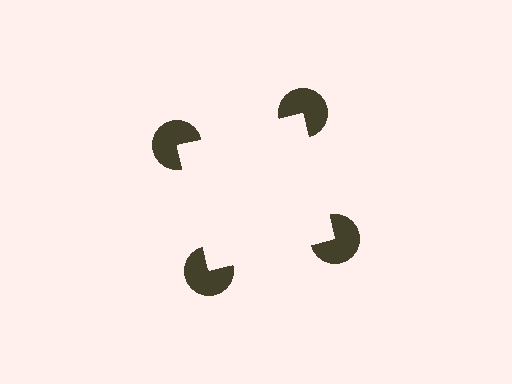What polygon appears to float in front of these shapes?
An illusory square — its edges are inferred from the aligned wedge cuts in the pac-man discs, not physically drawn.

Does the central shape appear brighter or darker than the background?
It typically appears slightly brighter than the background, even though no actual brightness change is drawn.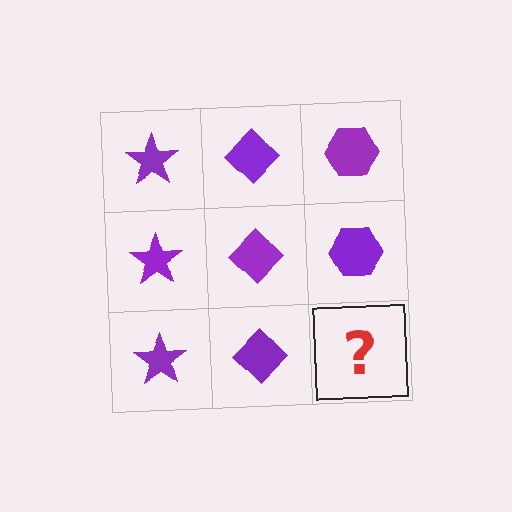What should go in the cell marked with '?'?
The missing cell should contain a purple hexagon.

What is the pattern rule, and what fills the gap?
The rule is that each column has a consistent shape. The gap should be filled with a purple hexagon.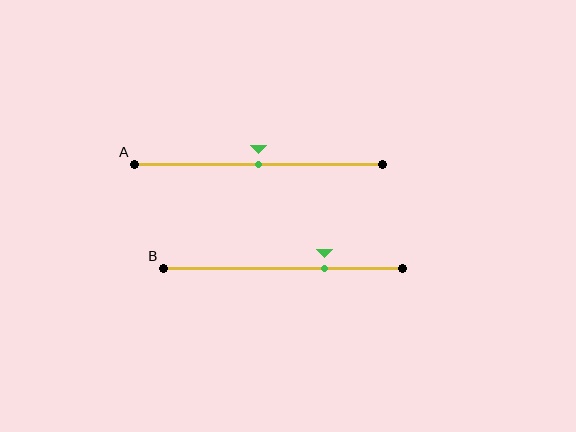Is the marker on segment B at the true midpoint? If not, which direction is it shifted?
No, the marker on segment B is shifted to the right by about 17% of the segment length.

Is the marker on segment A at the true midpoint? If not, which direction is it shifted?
Yes, the marker on segment A is at the true midpoint.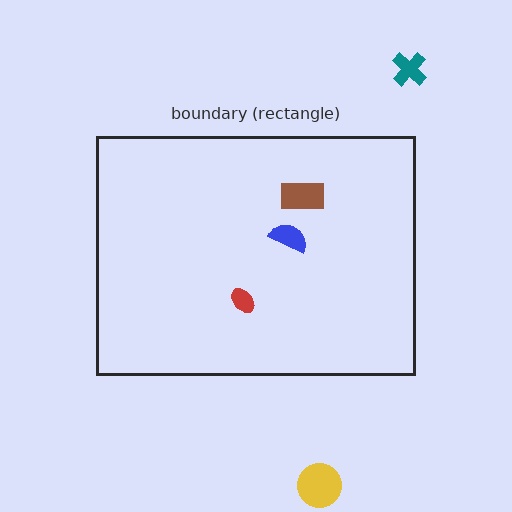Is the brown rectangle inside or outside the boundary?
Inside.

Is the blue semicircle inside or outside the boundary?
Inside.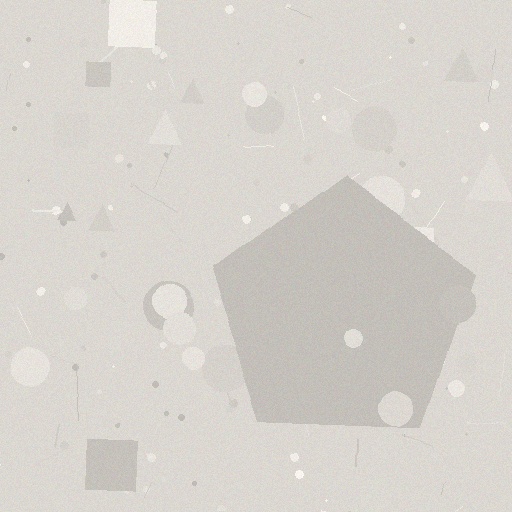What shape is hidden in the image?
A pentagon is hidden in the image.